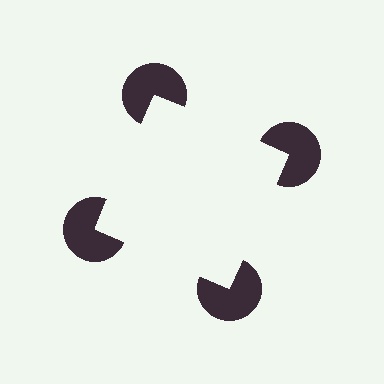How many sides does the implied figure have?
4 sides.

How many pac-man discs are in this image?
There are 4 — one at each vertex of the illusory square.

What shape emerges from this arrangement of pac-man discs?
An illusory square — its edges are inferred from the aligned wedge cuts in the pac-man discs, not physically drawn.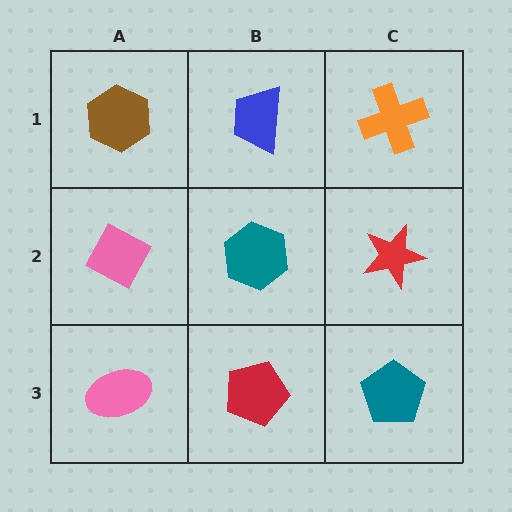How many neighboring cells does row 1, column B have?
3.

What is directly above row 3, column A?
A pink diamond.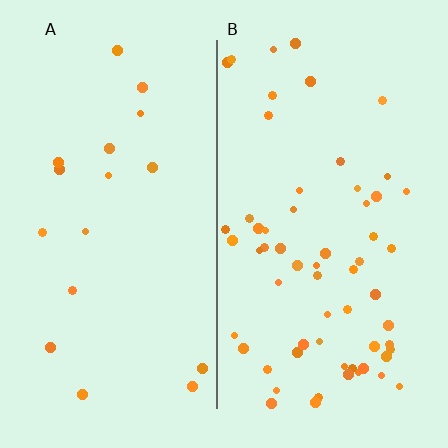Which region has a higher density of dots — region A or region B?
B (the right).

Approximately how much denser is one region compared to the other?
Approximately 3.6× — region B over region A.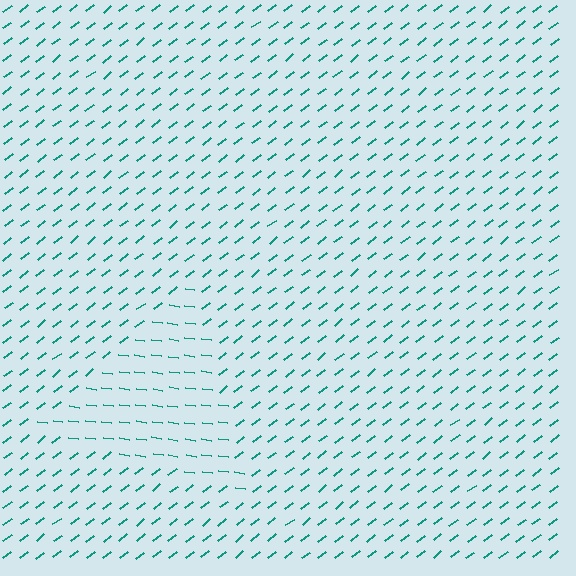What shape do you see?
I see a triangle.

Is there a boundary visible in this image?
Yes, there is a texture boundary formed by a change in line orientation.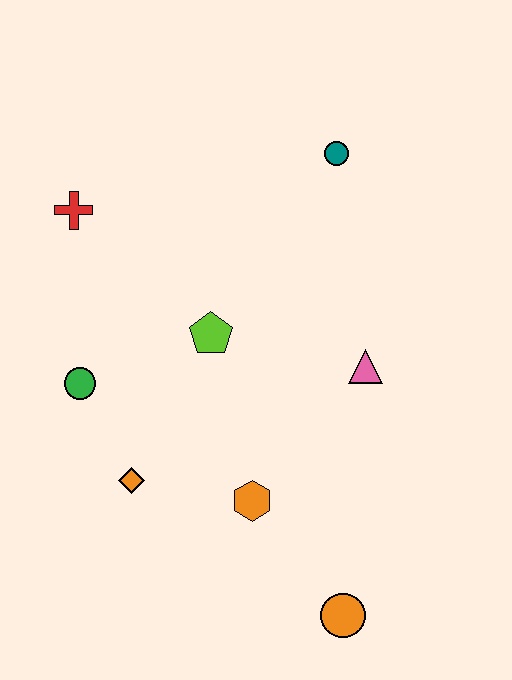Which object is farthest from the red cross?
The orange circle is farthest from the red cross.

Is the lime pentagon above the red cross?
No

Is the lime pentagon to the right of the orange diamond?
Yes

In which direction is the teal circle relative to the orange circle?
The teal circle is above the orange circle.